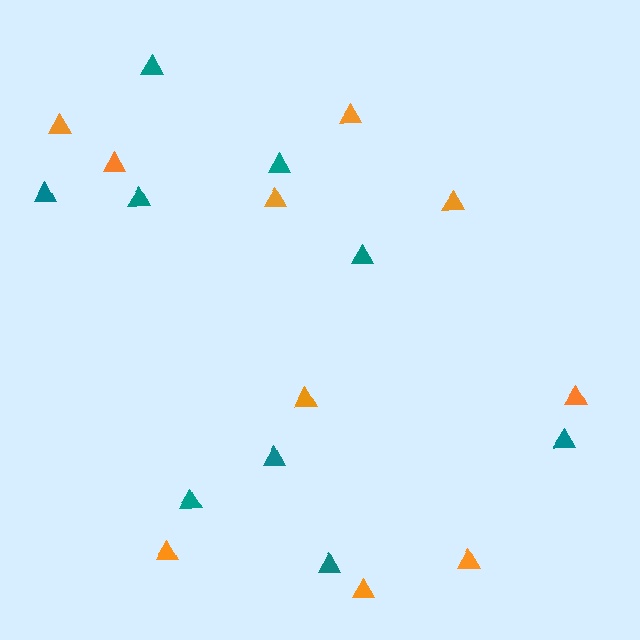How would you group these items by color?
There are 2 groups: one group of teal triangles (9) and one group of orange triangles (10).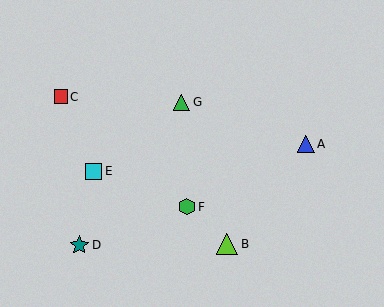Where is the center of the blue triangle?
The center of the blue triangle is at (306, 144).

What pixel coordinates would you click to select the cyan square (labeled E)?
Click at (94, 171) to select the cyan square E.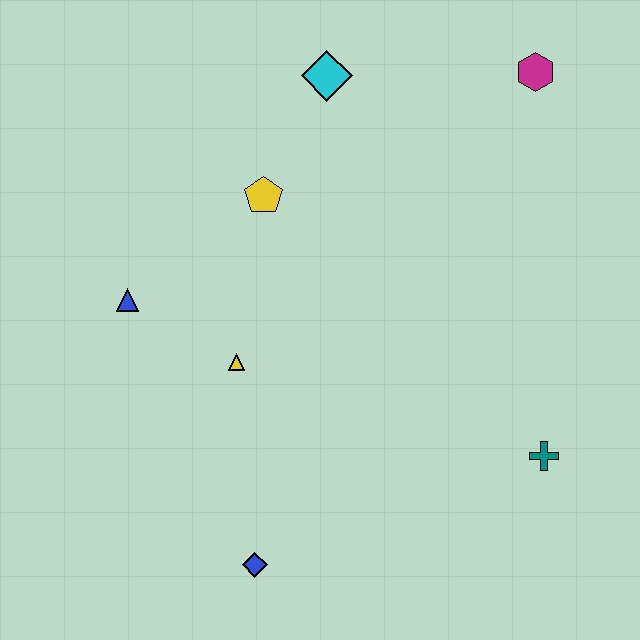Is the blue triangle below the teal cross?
No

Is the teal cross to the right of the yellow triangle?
Yes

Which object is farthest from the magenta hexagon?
The blue diamond is farthest from the magenta hexagon.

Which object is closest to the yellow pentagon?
The cyan diamond is closest to the yellow pentagon.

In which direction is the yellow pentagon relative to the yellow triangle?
The yellow pentagon is above the yellow triangle.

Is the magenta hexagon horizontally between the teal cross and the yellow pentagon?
Yes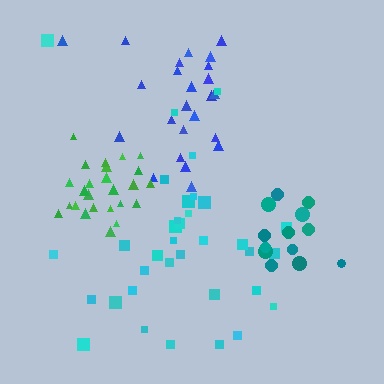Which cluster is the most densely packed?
Green.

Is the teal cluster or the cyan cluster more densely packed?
Teal.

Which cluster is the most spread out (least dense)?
Cyan.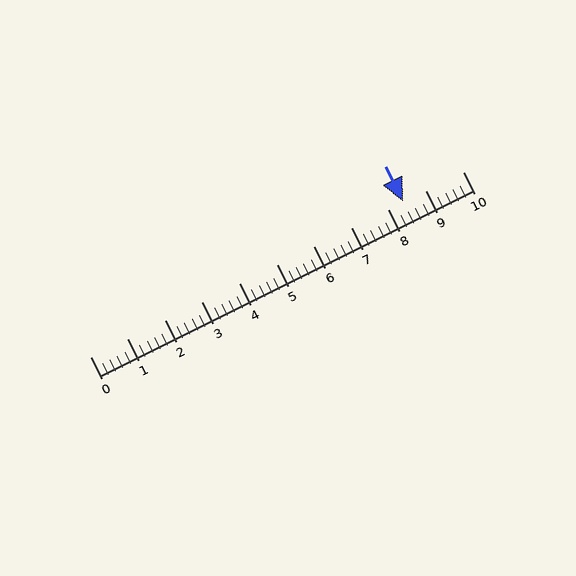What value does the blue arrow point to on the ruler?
The blue arrow points to approximately 8.4.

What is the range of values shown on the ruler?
The ruler shows values from 0 to 10.